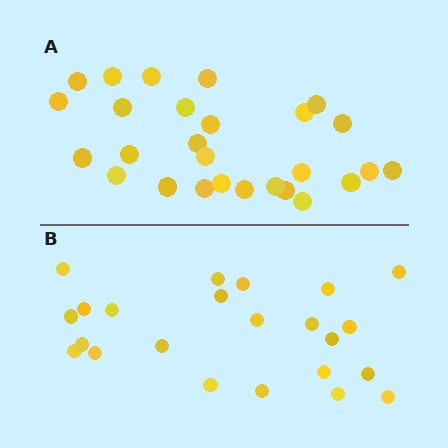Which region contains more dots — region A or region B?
Region A (the top region) has more dots.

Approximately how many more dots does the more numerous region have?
Region A has about 4 more dots than region B.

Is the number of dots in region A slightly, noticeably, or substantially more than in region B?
Region A has only slightly more — the two regions are fairly close. The ratio is roughly 1.2 to 1.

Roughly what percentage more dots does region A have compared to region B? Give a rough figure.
About 15% more.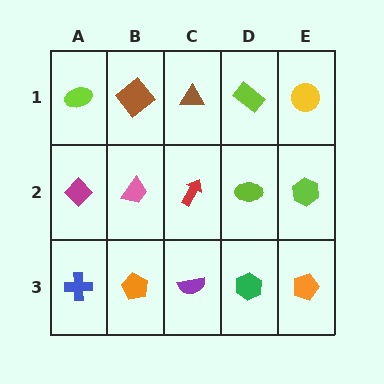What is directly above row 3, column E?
A lime hexagon.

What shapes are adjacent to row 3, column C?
A red arrow (row 2, column C), an orange pentagon (row 3, column B), a green hexagon (row 3, column D).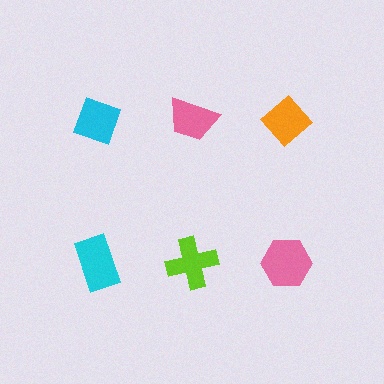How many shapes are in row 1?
3 shapes.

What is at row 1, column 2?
A pink trapezoid.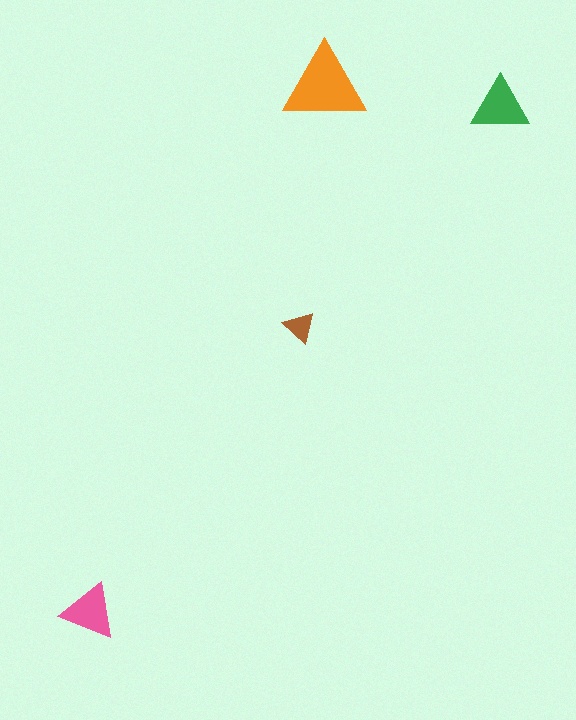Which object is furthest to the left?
The pink triangle is leftmost.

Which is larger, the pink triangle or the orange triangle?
The orange one.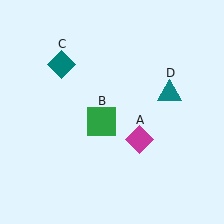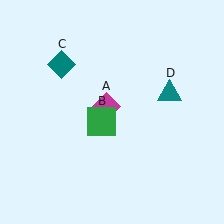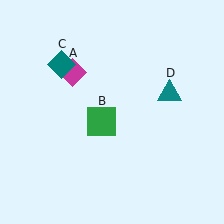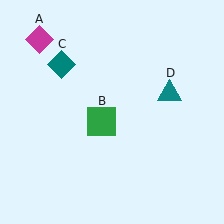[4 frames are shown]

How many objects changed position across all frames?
1 object changed position: magenta diamond (object A).